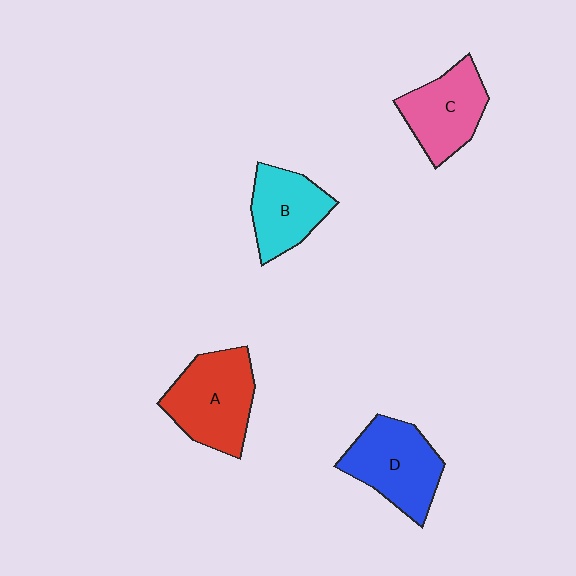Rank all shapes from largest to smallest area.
From largest to smallest: A (red), D (blue), C (pink), B (cyan).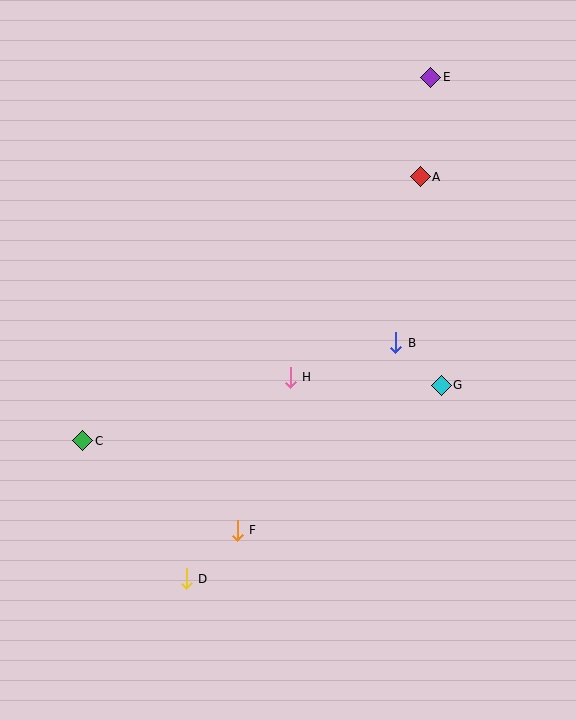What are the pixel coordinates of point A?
Point A is at (420, 177).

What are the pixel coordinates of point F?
Point F is at (237, 530).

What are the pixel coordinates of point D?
Point D is at (186, 579).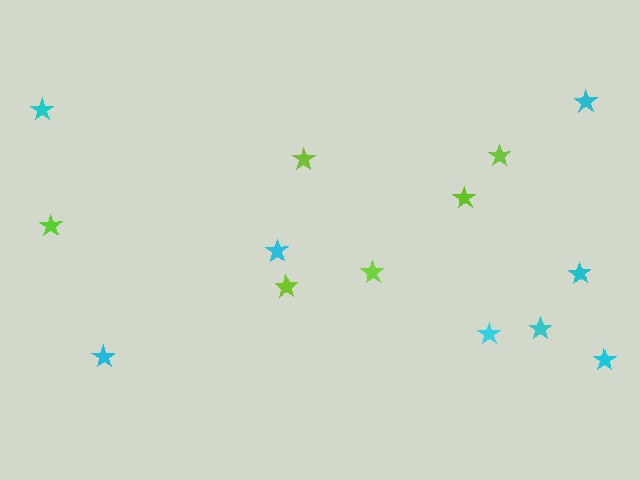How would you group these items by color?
There are 2 groups: one group of cyan stars (8) and one group of lime stars (6).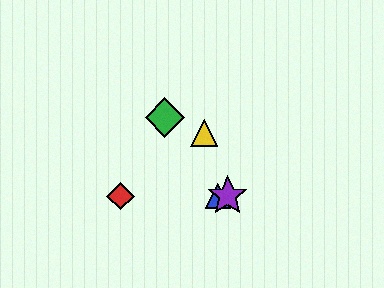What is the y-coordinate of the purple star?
The purple star is at y≈196.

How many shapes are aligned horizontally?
3 shapes (the red diamond, the blue triangle, the purple star) are aligned horizontally.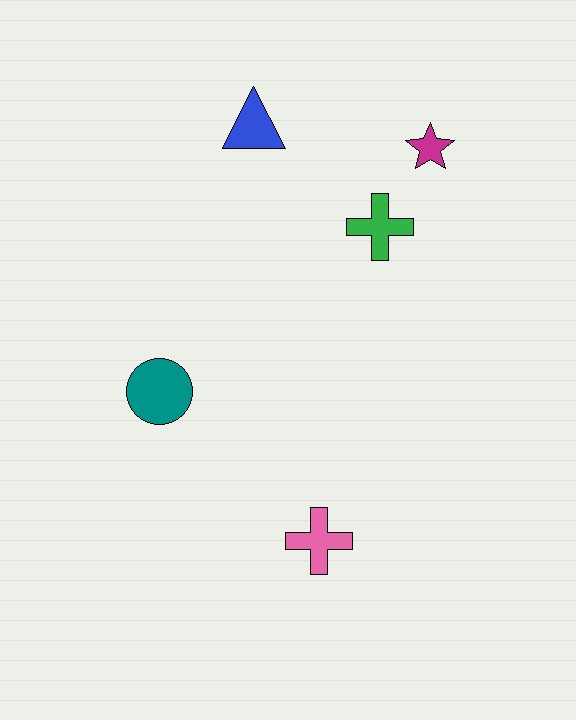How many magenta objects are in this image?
There is 1 magenta object.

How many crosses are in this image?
There are 2 crosses.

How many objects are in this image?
There are 5 objects.